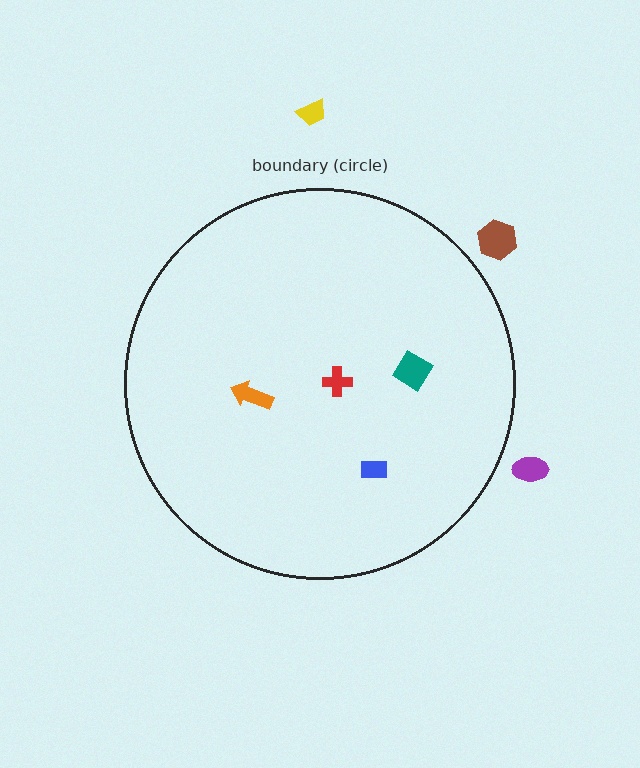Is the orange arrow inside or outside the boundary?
Inside.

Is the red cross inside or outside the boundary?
Inside.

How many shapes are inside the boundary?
4 inside, 3 outside.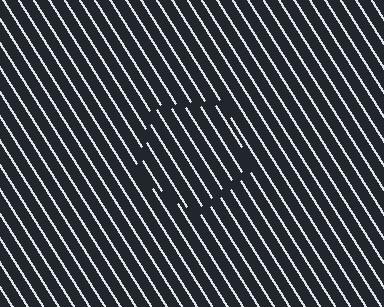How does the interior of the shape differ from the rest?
The interior of the shape contains the same grating, shifted by half a period — the contour is defined by the phase discontinuity where line-ends from the inner and outer gratings abut.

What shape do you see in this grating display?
An illusory pentagon. The interior of the shape contains the same grating, shifted by half a period — the contour is defined by the phase discontinuity where line-ends from the inner and outer gratings abut.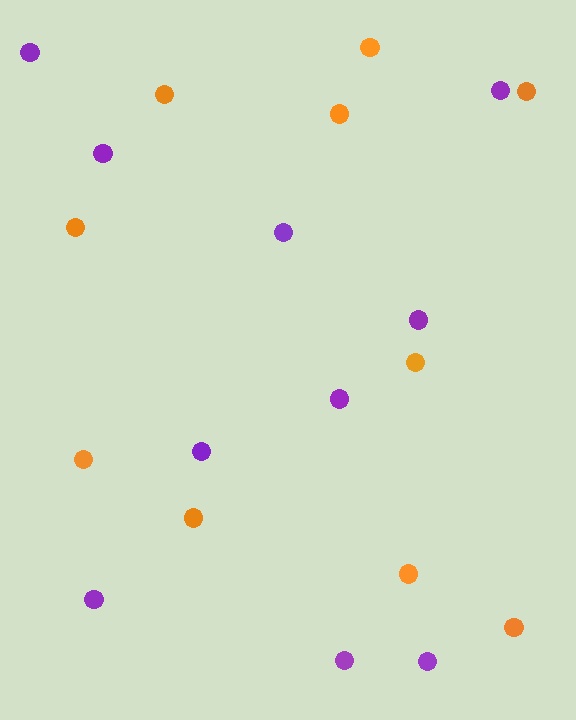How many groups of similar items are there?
There are 2 groups: one group of orange circles (10) and one group of purple circles (10).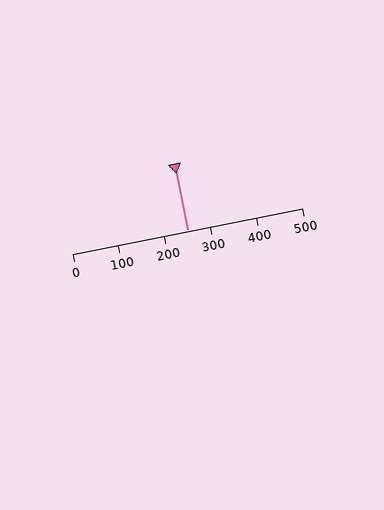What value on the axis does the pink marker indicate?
The marker indicates approximately 250.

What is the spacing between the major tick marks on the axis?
The major ticks are spaced 100 apart.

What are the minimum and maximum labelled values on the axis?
The axis runs from 0 to 500.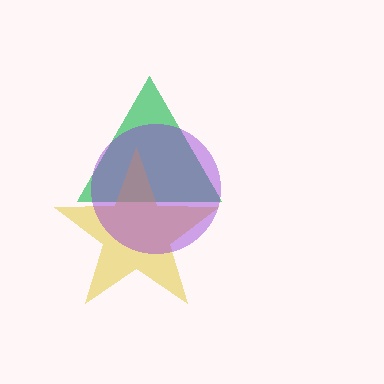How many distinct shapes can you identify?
There are 3 distinct shapes: a green triangle, a yellow star, a purple circle.